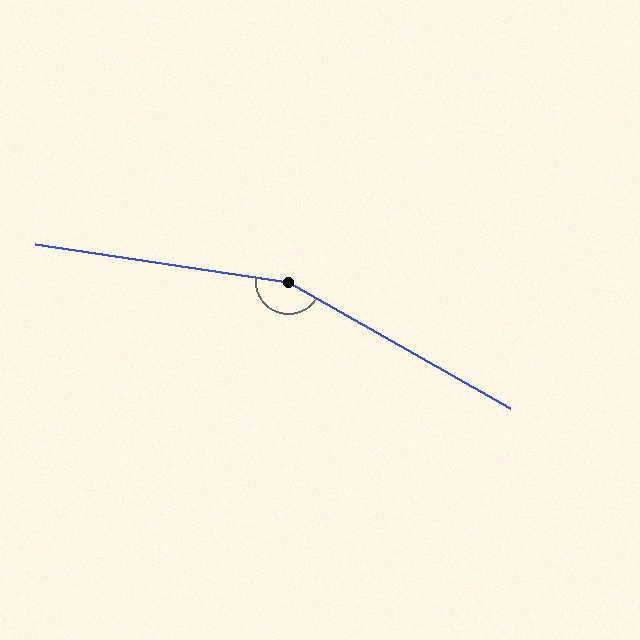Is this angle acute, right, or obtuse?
It is obtuse.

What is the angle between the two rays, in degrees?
Approximately 159 degrees.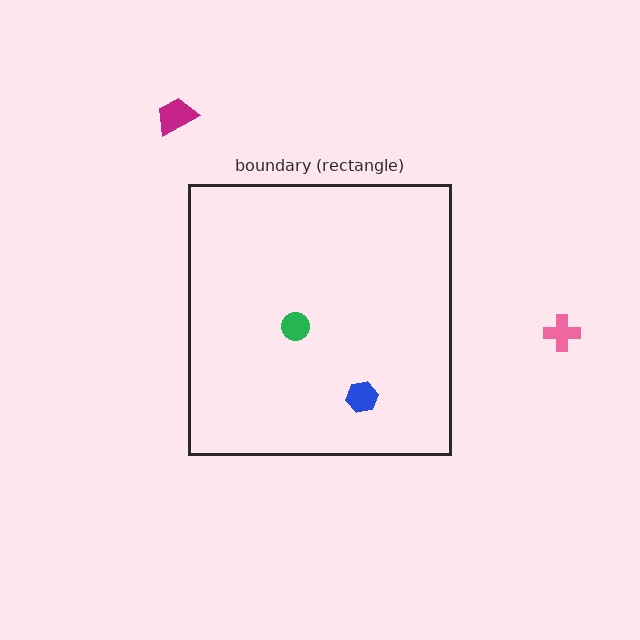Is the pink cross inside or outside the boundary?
Outside.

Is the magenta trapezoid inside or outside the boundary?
Outside.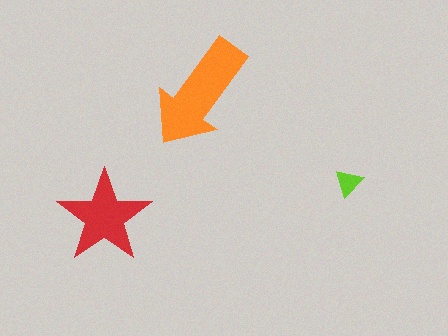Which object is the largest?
The orange arrow.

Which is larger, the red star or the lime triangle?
The red star.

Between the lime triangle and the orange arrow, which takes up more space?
The orange arrow.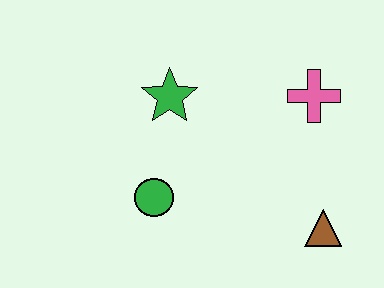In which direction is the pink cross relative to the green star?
The pink cross is to the right of the green star.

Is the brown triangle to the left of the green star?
No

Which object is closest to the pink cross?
The brown triangle is closest to the pink cross.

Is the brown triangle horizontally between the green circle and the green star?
No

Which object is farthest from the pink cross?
The green circle is farthest from the pink cross.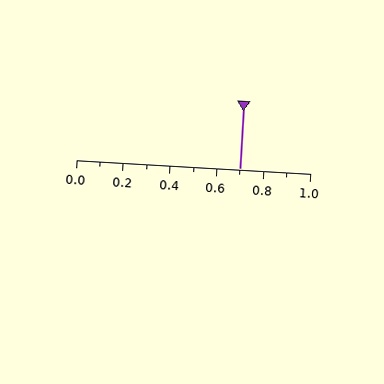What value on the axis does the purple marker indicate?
The marker indicates approximately 0.7.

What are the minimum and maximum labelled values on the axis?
The axis runs from 0.0 to 1.0.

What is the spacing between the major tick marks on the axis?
The major ticks are spaced 0.2 apart.